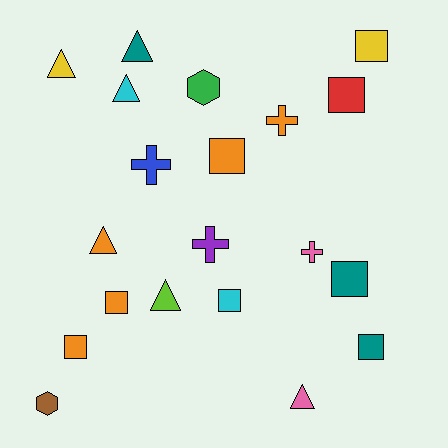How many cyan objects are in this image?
There are 2 cyan objects.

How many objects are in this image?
There are 20 objects.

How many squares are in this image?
There are 8 squares.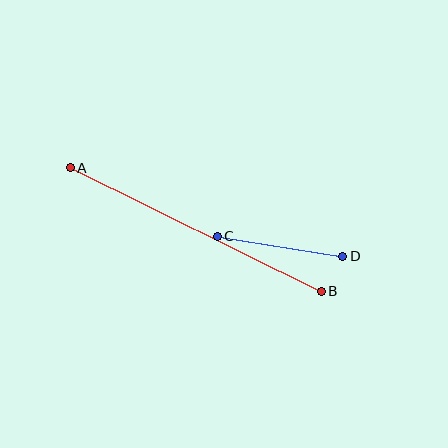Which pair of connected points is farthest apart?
Points A and B are farthest apart.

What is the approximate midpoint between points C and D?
The midpoint is at approximately (280, 246) pixels.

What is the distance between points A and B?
The distance is approximately 280 pixels.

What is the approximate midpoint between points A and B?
The midpoint is at approximately (196, 230) pixels.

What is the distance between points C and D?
The distance is approximately 127 pixels.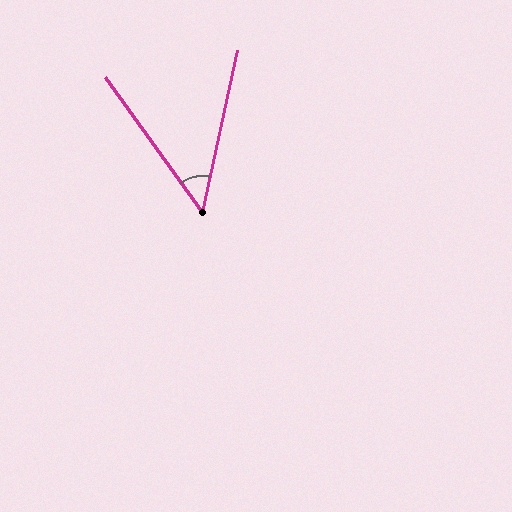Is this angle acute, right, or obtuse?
It is acute.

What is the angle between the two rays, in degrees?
Approximately 48 degrees.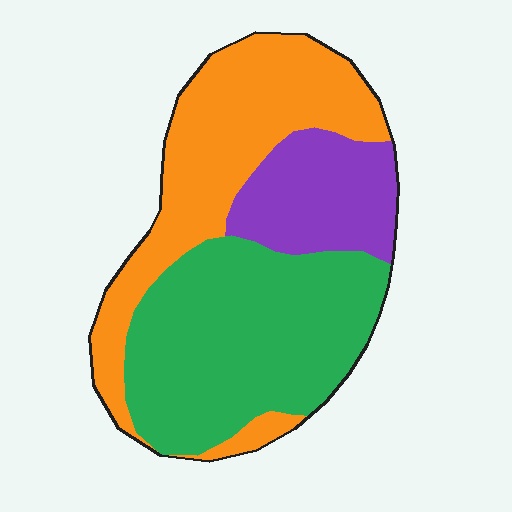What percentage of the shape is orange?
Orange covers 38% of the shape.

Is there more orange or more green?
Green.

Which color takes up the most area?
Green, at roughly 45%.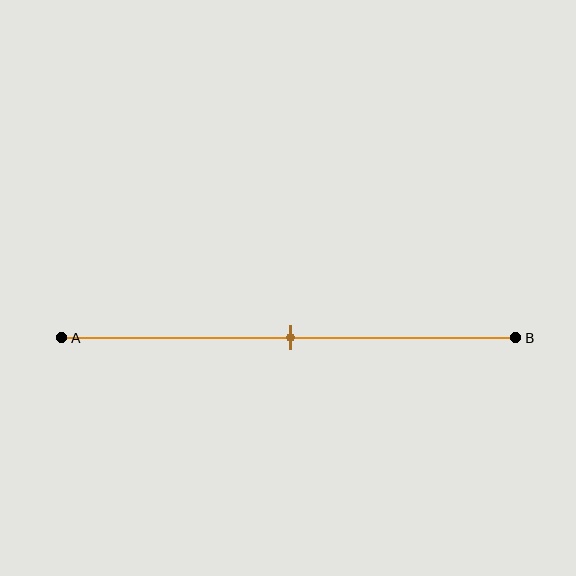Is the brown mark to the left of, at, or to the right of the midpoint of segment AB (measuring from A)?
The brown mark is approximately at the midpoint of segment AB.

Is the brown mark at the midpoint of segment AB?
Yes, the mark is approximately at the midpoint.